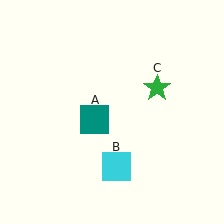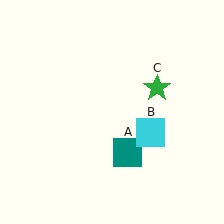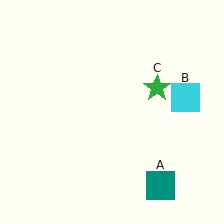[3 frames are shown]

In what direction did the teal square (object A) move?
The teal square (object A) moved down and to the right.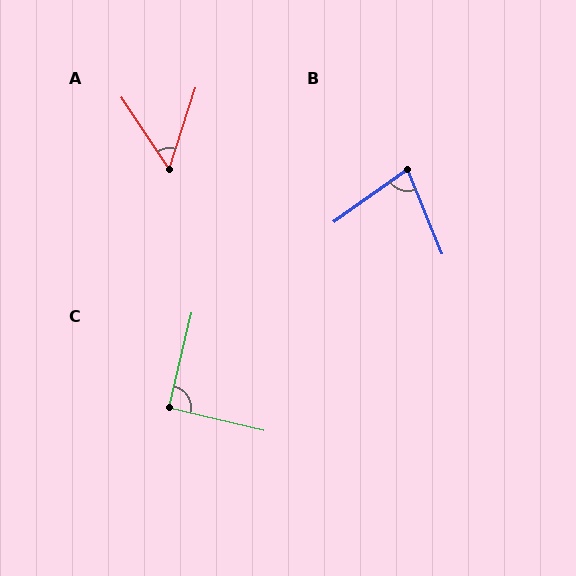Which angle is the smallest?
A, at approximately 52 degrees.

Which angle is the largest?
C, at approximately 90 degrees.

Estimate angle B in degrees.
Approximately 77 degrees.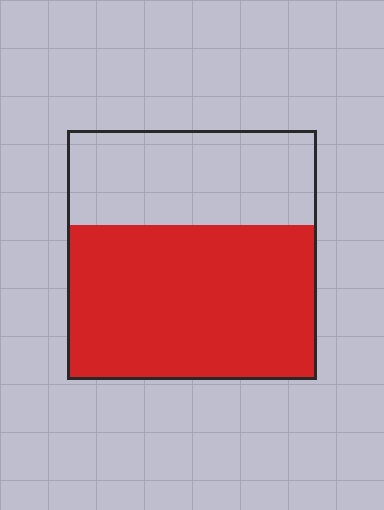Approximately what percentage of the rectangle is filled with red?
Approximately 60%.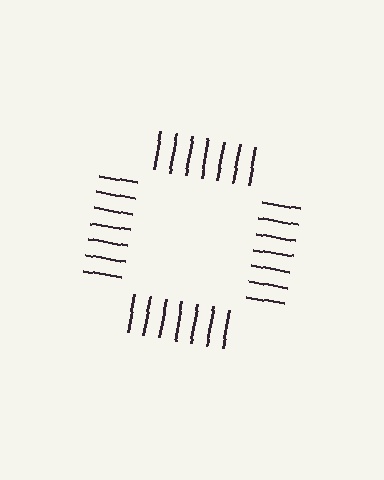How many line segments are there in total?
28 — 7 along each of the 4 edges.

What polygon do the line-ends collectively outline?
An illusory square — the line segments terminate on its edges but no continuous stroke is drawn.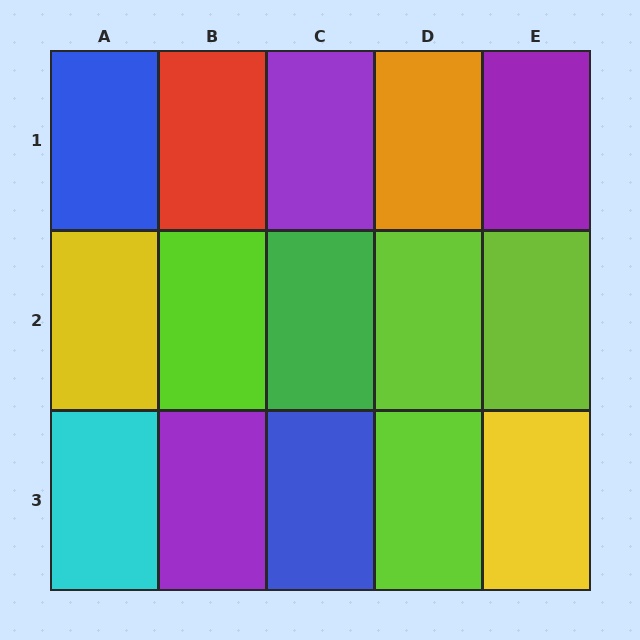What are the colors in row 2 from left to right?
Yellow, lime, green, lime, lime.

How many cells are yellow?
2 cells are yellow.